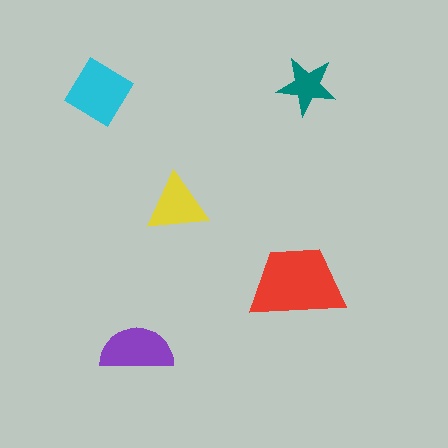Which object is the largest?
The red trapezoid.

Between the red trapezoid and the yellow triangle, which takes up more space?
The red trapezoid.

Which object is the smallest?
The teal star.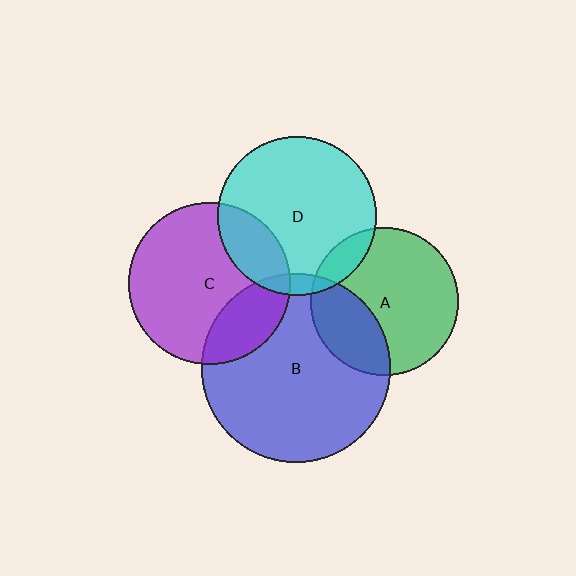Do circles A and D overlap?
Yes.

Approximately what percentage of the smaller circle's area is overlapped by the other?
Approximately 10%.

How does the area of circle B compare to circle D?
Approximately 1.4 times.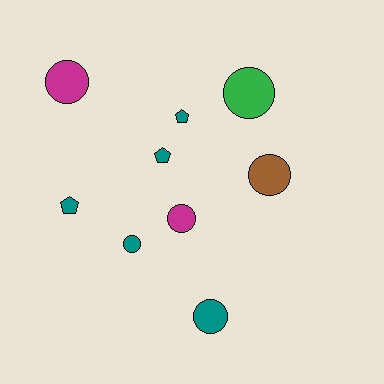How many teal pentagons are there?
There are 3 teal pentagons.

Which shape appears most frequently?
Circle, with 6 objects.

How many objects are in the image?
There are 9 objects.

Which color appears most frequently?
Teal, with 5 objects.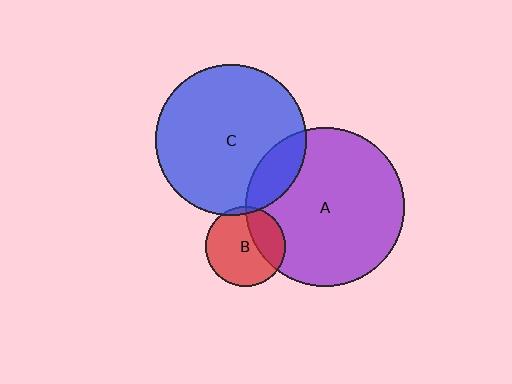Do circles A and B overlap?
Yes.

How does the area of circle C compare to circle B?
Approximately 3.5 times.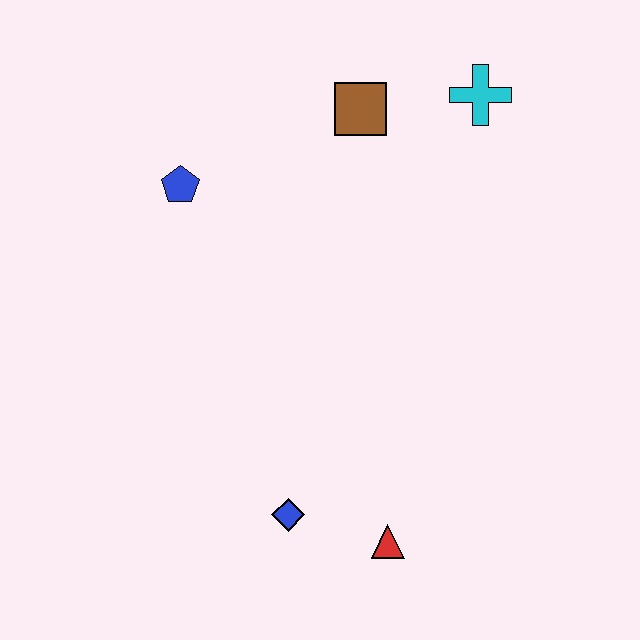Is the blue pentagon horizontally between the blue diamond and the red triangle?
No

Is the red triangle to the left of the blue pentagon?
No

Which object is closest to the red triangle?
The blue diamond is closest to the red triangle.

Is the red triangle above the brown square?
No